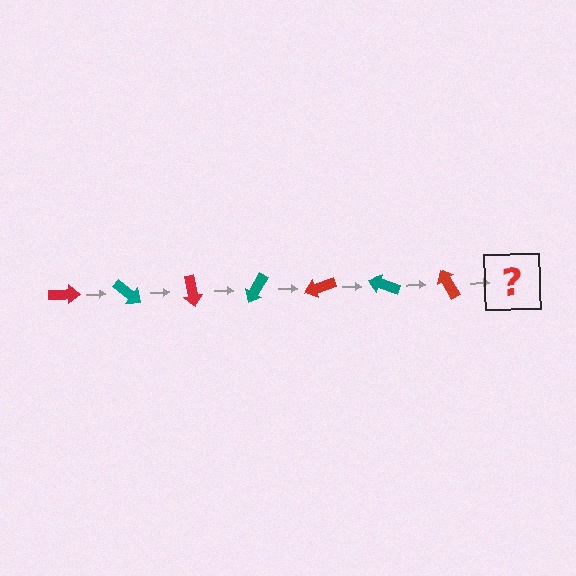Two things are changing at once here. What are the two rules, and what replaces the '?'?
The two rules are that it rotates 40 degrees each step and the color cycles through red and teal. The '?' should be a teal arrow, rotated 280 degrees from the start.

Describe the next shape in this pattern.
It should be a teal arrow, rotated 280 degrees from the start.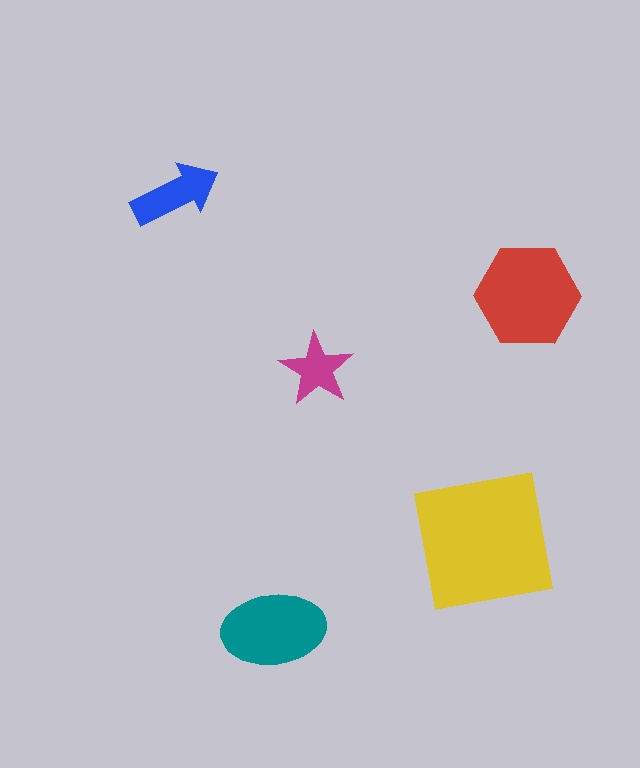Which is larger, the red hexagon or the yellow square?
The yellow square.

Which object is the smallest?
The magenta star.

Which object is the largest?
The yellow square.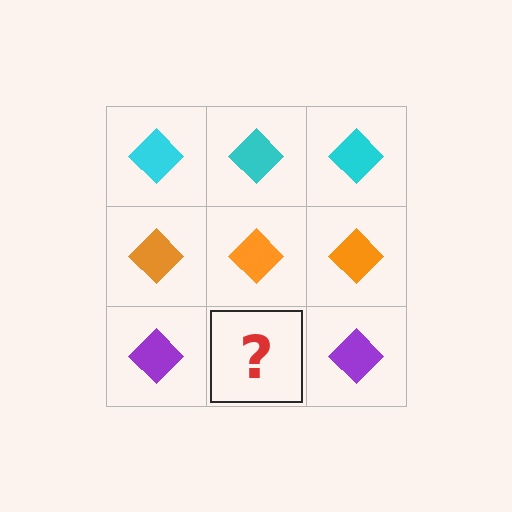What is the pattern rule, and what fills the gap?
The rule is that each row has a consistent color. The gap should be filled with a purple diamond.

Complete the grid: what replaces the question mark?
The question mark should be replaced with a purple diamond.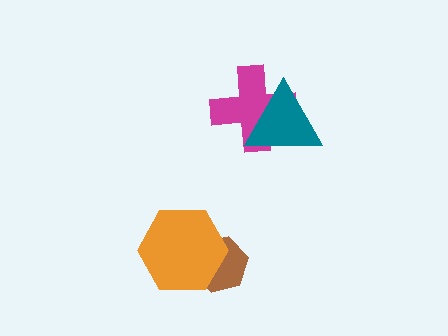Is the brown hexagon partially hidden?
Yes, it is partially covered by another shape.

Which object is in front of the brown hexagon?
The orange hexagon is in front of the brown hexagon.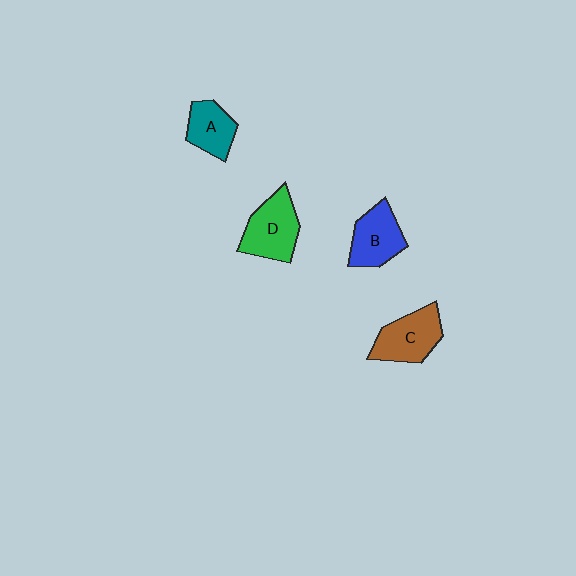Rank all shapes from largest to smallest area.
From largest to smallest: D (green), C (brown), B (blue), A (teal).